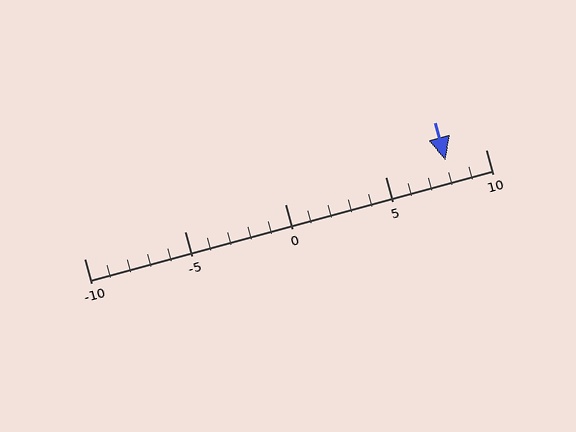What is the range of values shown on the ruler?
The ruler shows values from -10 to 10.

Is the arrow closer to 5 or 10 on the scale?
The arrow is closer to 10.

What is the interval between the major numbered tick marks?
The major tick marks are spaced 5 units apart.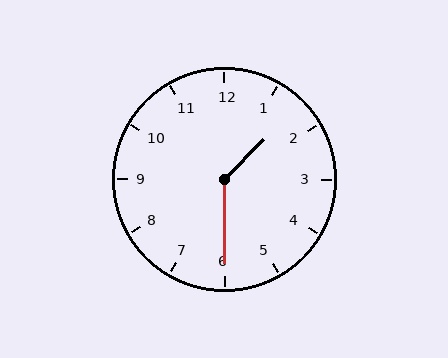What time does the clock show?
1:30.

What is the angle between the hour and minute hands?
Approximately 135 degrees.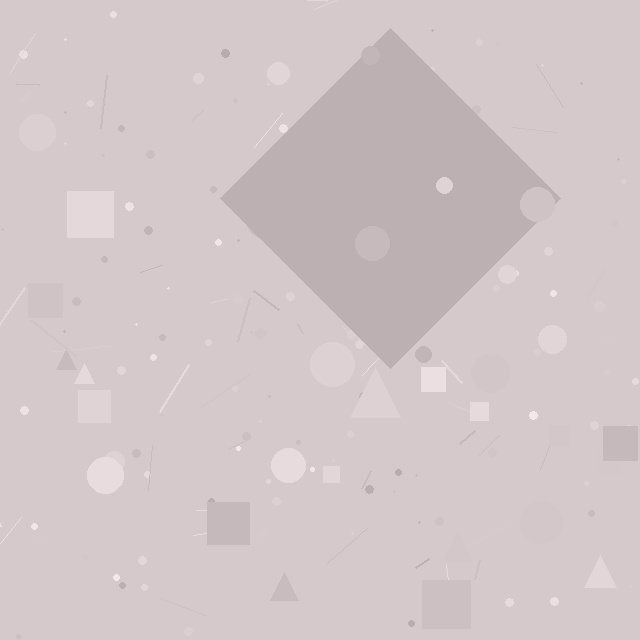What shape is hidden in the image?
A diamond is hidden in the image.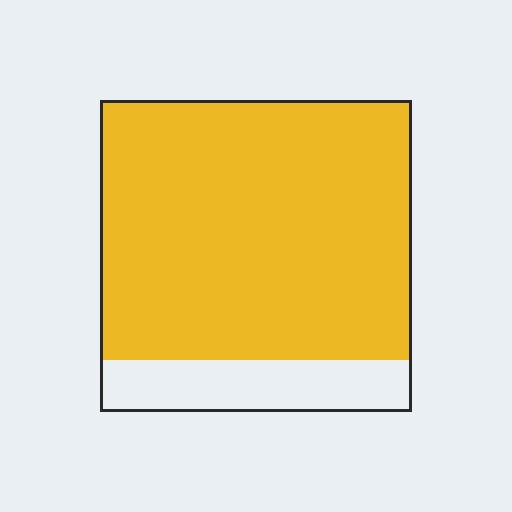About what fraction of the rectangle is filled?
About five sixths (5/6).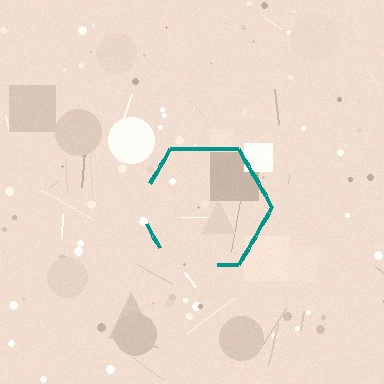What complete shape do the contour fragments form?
The contour fragments form a hexagon.